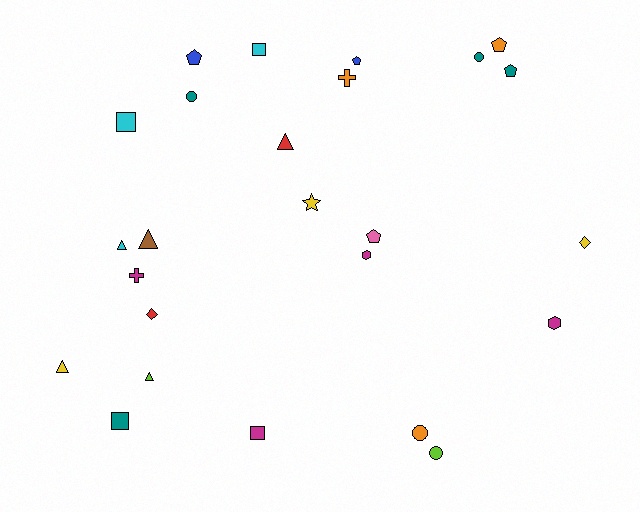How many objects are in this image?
There are 25 objects.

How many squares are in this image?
There are 4 squares.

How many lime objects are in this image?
There are 2 lime objects.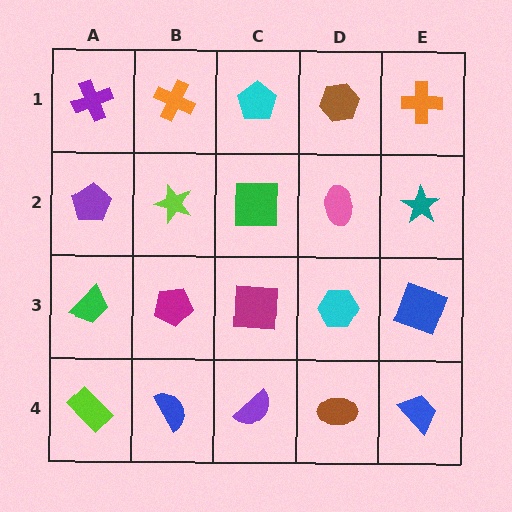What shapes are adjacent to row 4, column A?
A green trapezoid (row 3, column A), a blue semicircle (row 4, column B).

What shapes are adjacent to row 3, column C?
A green square (row 2, column C), a purple semicircle (row 4, column C), a magenta pentagon (row 3, column B), a cyan hexagon (row 3, column D).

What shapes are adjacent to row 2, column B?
An orange cross (row 1, column B), a magenta pentagon (row 3, column B), a purple pentagon (row 2, column A), a green square (row 2, column C).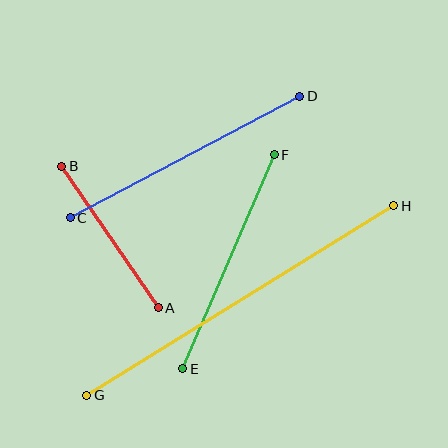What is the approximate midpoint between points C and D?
The midpoint is at approximately (185, 157) pixels.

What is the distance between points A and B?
The distance is approximately 171 pixels.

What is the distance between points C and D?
The distance is approximately 260 pixels.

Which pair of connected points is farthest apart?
Points G and H are farthest apart.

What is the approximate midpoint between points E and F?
The midpoint is at approximately (228, 262) pixels.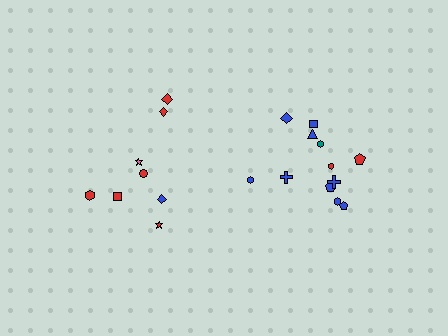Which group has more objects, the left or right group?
The right group.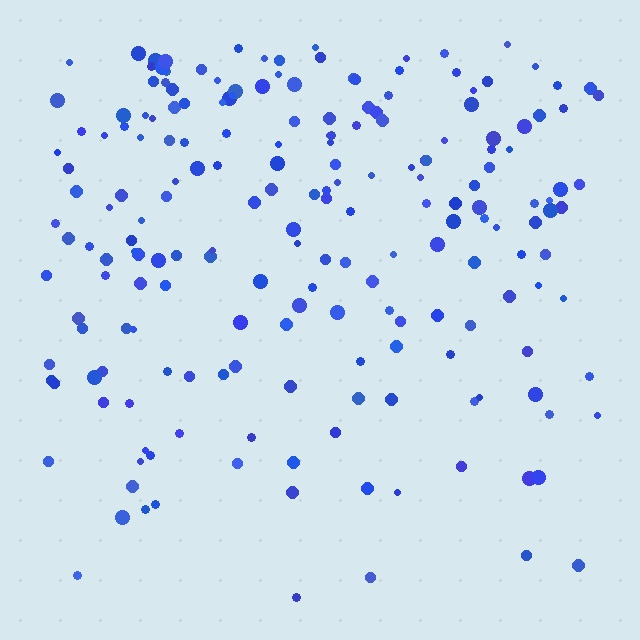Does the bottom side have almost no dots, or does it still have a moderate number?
Still a moderate number, just noticeably fewer than the top.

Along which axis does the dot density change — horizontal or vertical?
Vertical.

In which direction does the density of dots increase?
From bottom to top, with the top side densest.